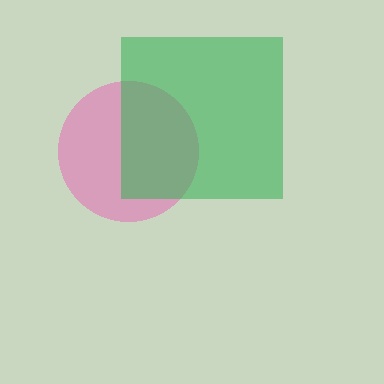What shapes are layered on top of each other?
The layered shapes are: a pink circle, a green square.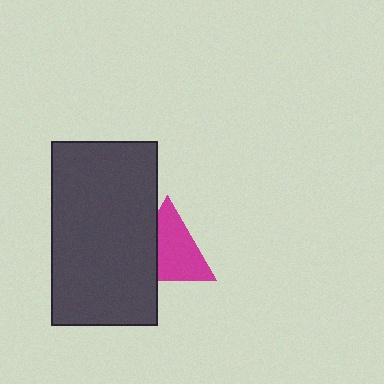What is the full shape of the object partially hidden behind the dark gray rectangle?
The partially hidden object is a magenta triangle.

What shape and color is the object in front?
The object in front is a dark gray rectangle.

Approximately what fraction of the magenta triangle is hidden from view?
Roughly 32% of the magenta triangle is hidden behind the dark gray rectangle.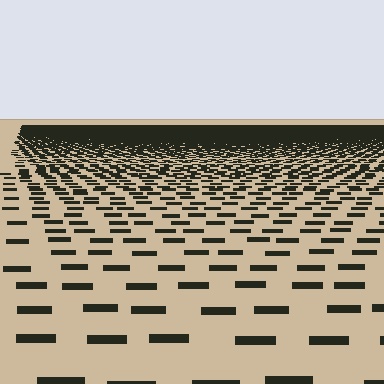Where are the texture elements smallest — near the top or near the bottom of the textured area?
Near the top.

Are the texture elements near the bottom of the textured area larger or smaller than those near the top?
Larger. Near the bottom, elements are closer to the viewer and appear at a bigger on-screen size.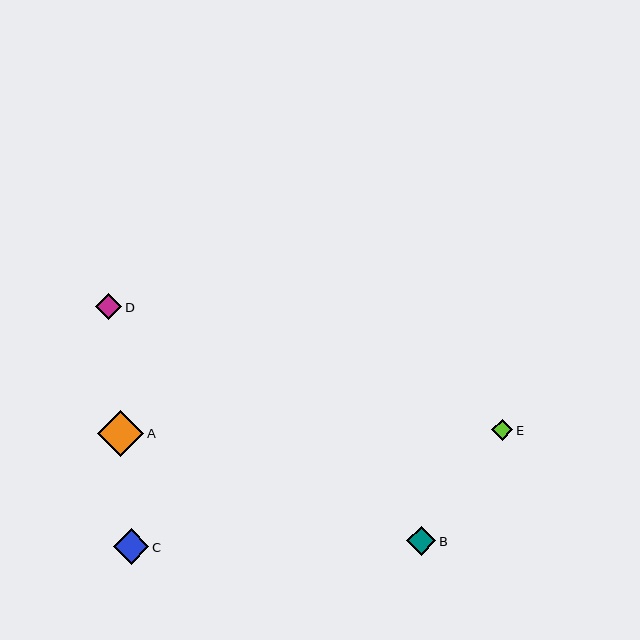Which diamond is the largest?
Diamond A is the largest with a size of approximately 46 pixels.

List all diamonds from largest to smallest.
From largest to smallest: A, C, B, D, E.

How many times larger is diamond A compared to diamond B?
Diamond A is approximately 1.6 times the size of diamond B.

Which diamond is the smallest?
Diamond E is the smallest with a size of approximately 22 pixels.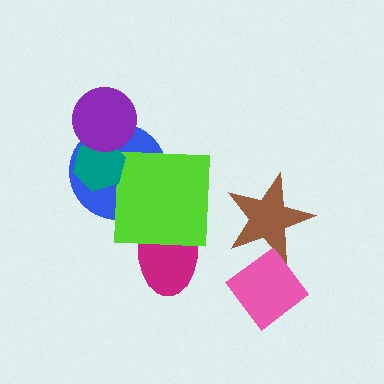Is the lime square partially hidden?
No, no other shape covers it.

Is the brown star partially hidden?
Yes, it is partially covered by another shape.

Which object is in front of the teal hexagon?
The purple circle is in front of the teal hexagon.